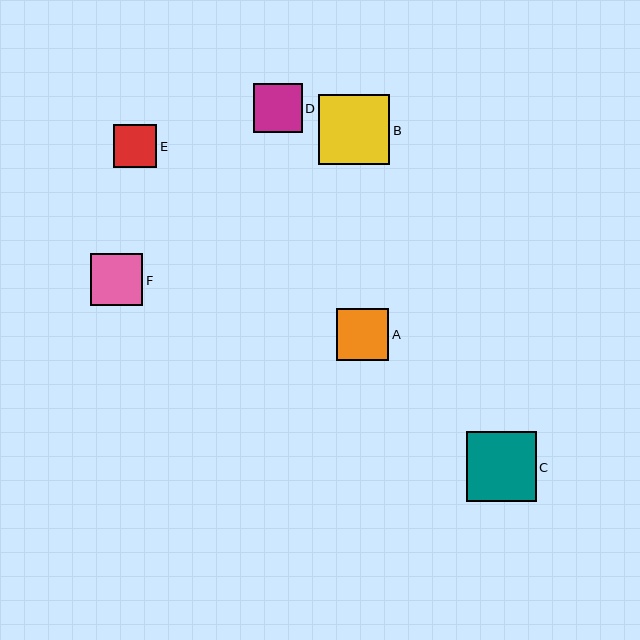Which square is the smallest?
Square E is the smallest with a size of approximately 43 pixels.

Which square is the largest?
Square B is the largest with a size of approximately 71 pixels.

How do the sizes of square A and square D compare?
Square A and square D are approximately the same size.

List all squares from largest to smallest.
From largest to smallest: B, C, A, F, D, E.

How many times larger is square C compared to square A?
Square C is approximately 1.3 times the size of square A.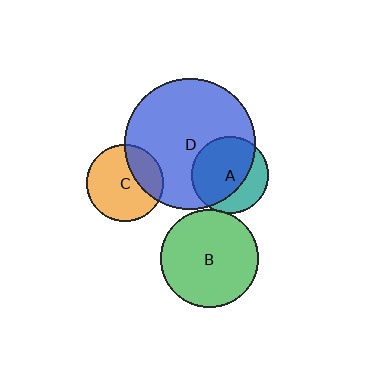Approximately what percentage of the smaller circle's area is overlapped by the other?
Approximately 70%.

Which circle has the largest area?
Circle D (blue).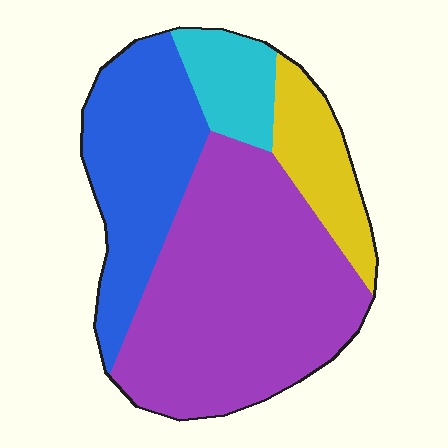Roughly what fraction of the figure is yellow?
Yellow takes up about one eighth (1/8) of the figure.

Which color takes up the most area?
Purple, at roughly 50%.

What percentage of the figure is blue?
Blue takes up between a sixth and a third of the figure.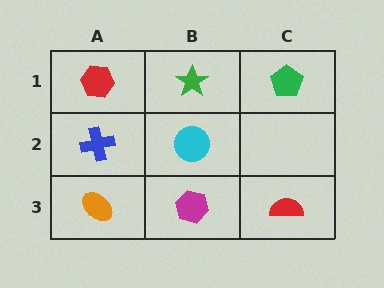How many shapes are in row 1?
3 shapes.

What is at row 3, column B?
A magenta hexagon.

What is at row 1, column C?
A green pentagon.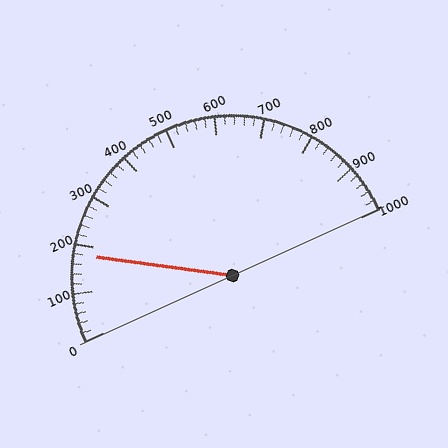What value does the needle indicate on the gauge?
The needle indicates approximately 180.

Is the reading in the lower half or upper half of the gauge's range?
The reading is in the lower half of the range (0 to 1000).